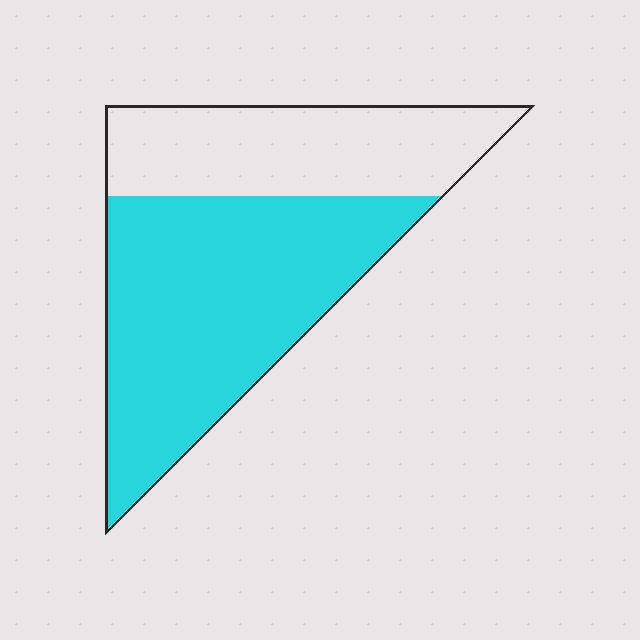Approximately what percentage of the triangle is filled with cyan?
Approximately 60%.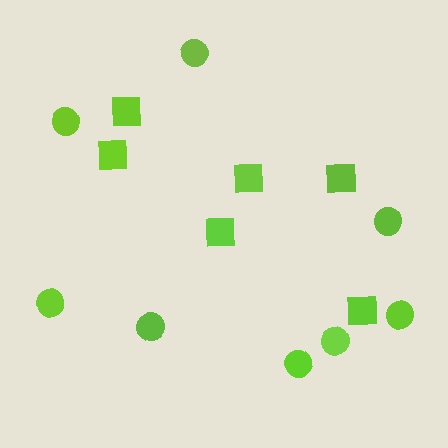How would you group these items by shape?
There are 2 groups: one group of circles (8) and one group of squares (6).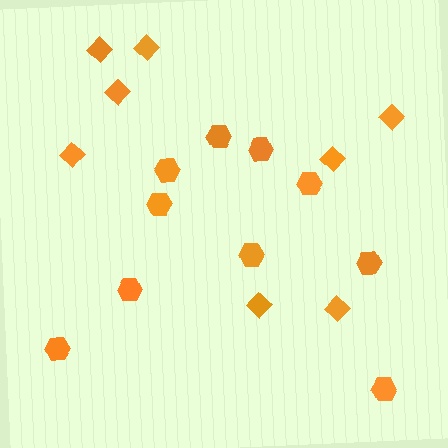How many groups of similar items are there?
There are 2 groups: one group of hexagons (10) and one group of diamonds (8).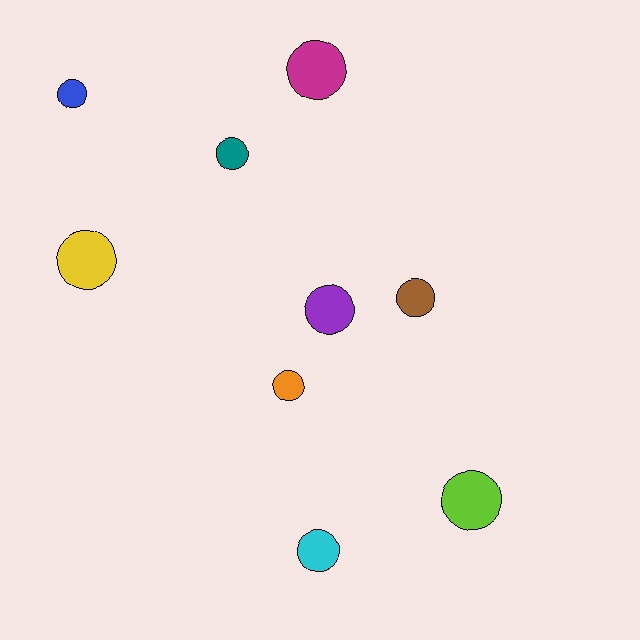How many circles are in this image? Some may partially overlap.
There are 9 circles.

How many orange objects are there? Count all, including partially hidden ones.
There is 1 orange object.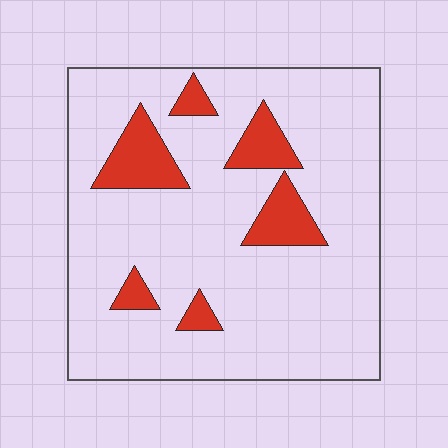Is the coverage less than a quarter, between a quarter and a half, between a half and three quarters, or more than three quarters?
Less than a quarter.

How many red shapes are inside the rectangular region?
6.